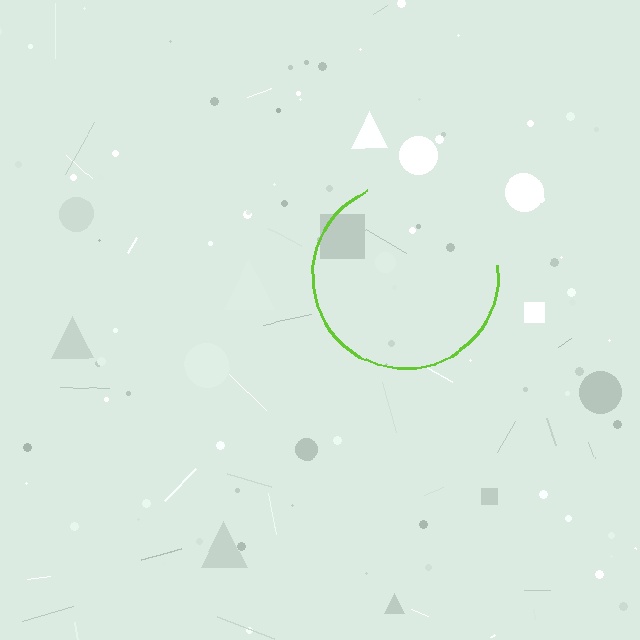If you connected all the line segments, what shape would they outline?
They would outline a circle.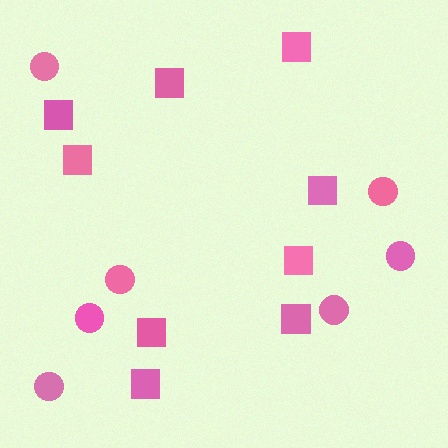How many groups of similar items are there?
There are 2 groups: one group of circles (7) and one group of squares (9).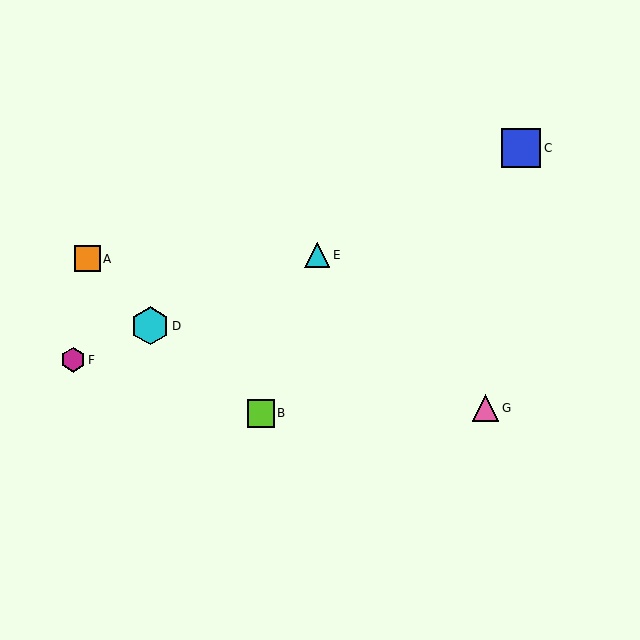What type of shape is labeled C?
Shape C is a blue square.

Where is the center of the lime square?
The center of the lime square is at (261, 414).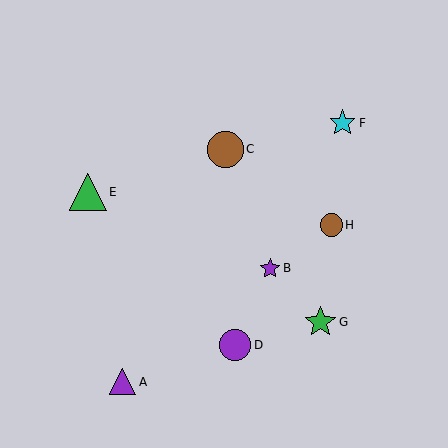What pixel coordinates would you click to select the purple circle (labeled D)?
Click at (235, 345) to select the purple circle D.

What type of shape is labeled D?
Shape D is a purple circle.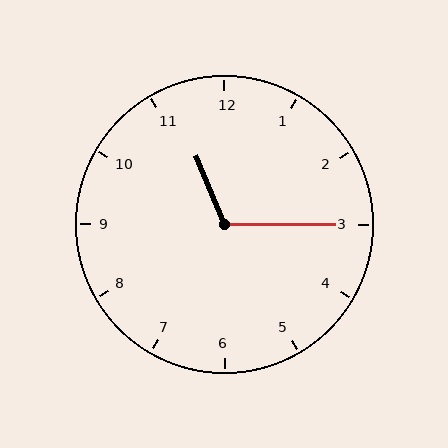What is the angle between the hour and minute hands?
Approximately 112 degrees.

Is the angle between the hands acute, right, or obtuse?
It is obtuse.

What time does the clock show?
11:15.